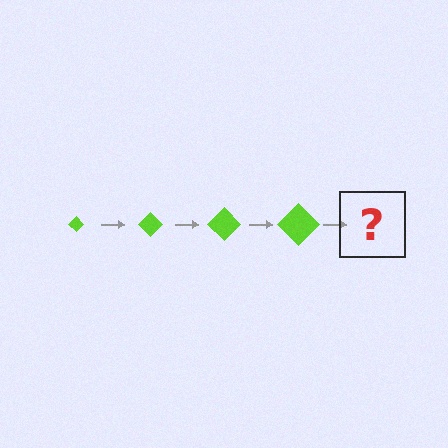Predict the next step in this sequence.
The next step is a lime diamond, larger than the previous one.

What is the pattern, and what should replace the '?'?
The pattern is that the diamond gets progressively larger each step. The '?' should be a lime diamond, larger than the previous one.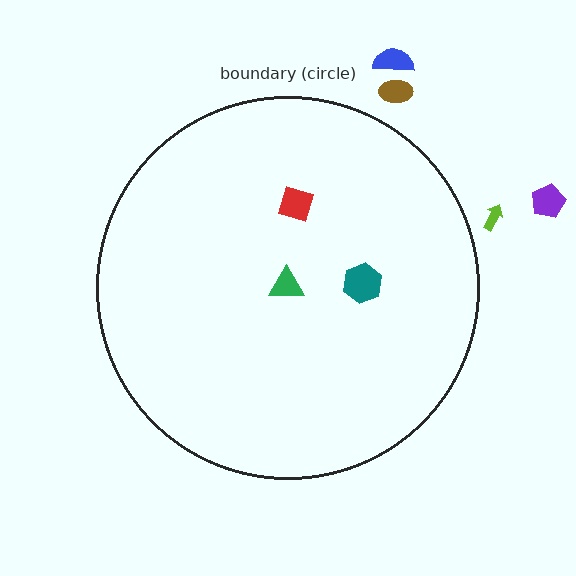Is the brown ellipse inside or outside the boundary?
Outside.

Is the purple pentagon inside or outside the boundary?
Outside.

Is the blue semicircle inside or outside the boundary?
Outside.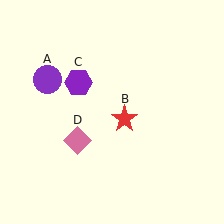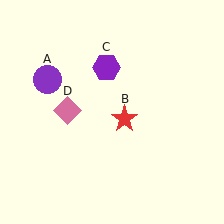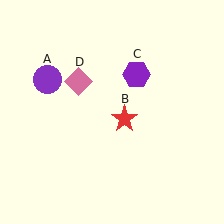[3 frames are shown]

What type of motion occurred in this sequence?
The purple hexagon (object C), pink diamond (object D) rotated clockwise around the center of the scene.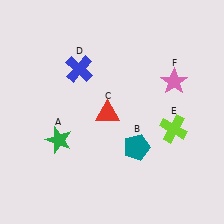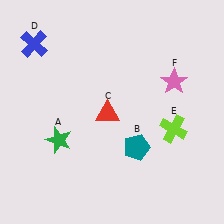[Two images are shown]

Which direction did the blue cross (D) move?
The blue cross (D) moved left.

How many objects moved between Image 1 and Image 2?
1 object moved between the two images.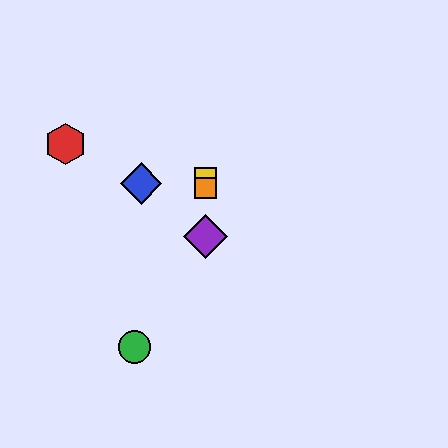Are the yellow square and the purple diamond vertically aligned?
Yes, both are at x≈205.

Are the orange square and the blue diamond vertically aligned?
No, the orange square is at x≈205 and the blue diamond is at x≈141.